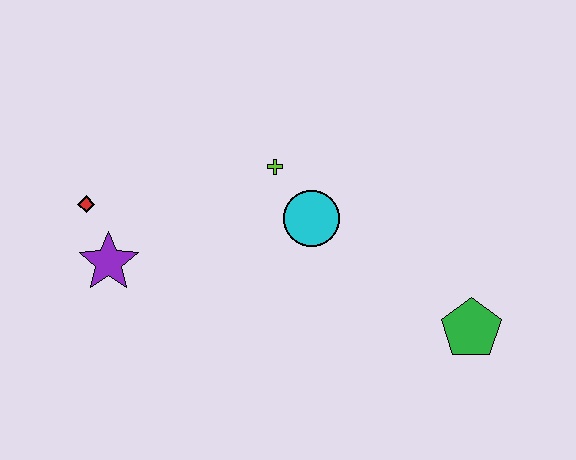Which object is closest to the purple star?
The red diamond is closest to the purple star.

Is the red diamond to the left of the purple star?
Yes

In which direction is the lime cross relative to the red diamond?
The lime cross is to the right of the red diamond.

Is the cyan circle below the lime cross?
Yes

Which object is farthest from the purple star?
The green pentagon is farthest from the purple star.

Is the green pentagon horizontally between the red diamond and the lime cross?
No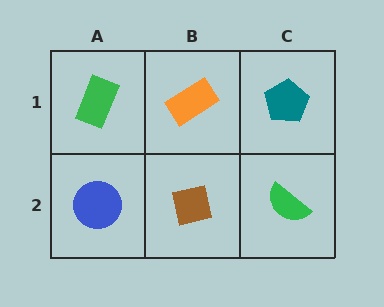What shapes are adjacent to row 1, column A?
A blue circle (row 2, column A), an orange rectangle (row 1, column B).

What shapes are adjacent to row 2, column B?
An orange rectangle (row 1, column B), a blue circle (row 2, column A), a green semicircle (row 2, column C).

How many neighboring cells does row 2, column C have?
2.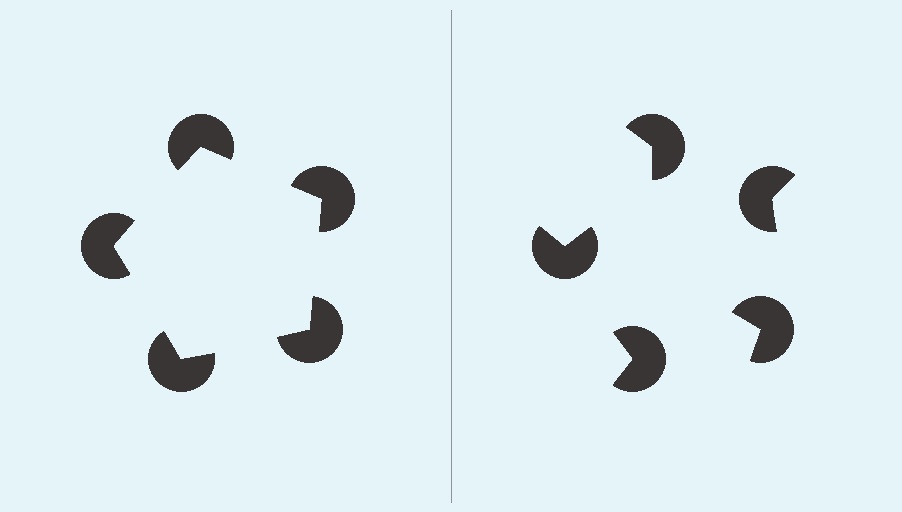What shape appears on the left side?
An illusory pentagon.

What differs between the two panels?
The pac-man discs are positioned identically on both sides; only the wedge orientations differ. On the left they align to a pentagon; on the right they are misaligned.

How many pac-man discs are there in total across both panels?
10 — 5 on each side.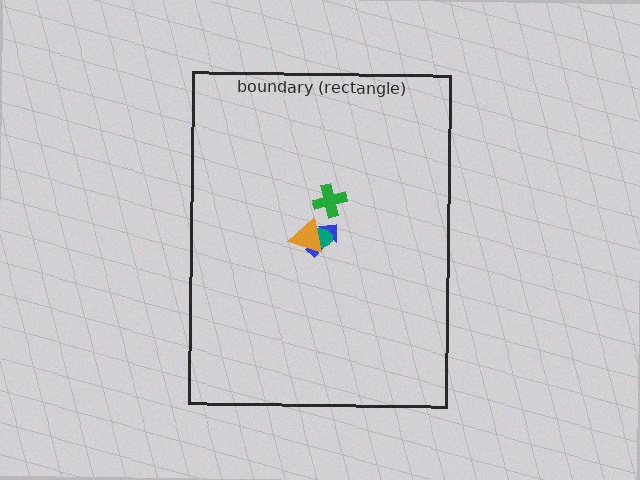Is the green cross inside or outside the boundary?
Inside.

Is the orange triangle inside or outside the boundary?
Inside.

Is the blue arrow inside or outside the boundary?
Inside.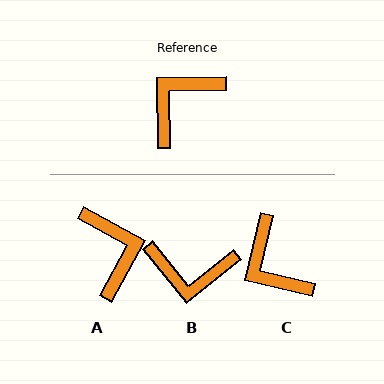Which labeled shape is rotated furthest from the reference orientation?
B, about 128 degrees away.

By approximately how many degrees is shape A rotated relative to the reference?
Approximately 120 degrees clockwise.